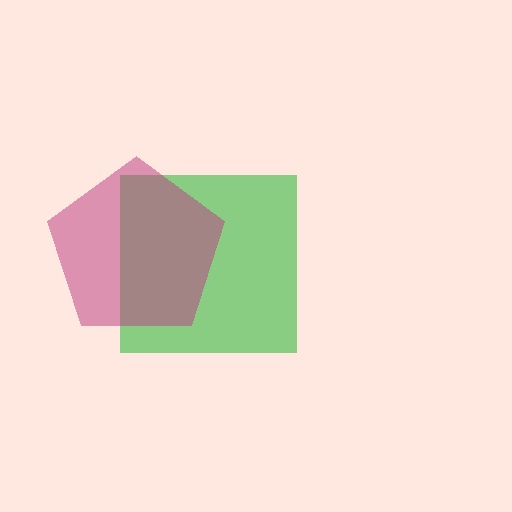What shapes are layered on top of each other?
The layered shapes are: a green square, a magenta pentagon.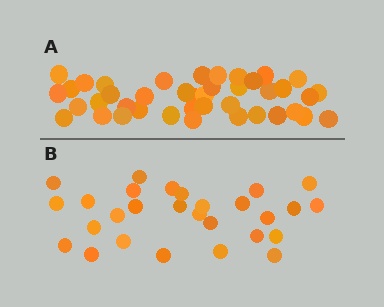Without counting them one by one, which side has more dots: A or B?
Region A (the top region) has more dots.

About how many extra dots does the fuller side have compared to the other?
Region A has approximately 15 more dots than region B.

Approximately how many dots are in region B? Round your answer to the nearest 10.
About 30 dots. (The exact count is 28, which rounds to 30.)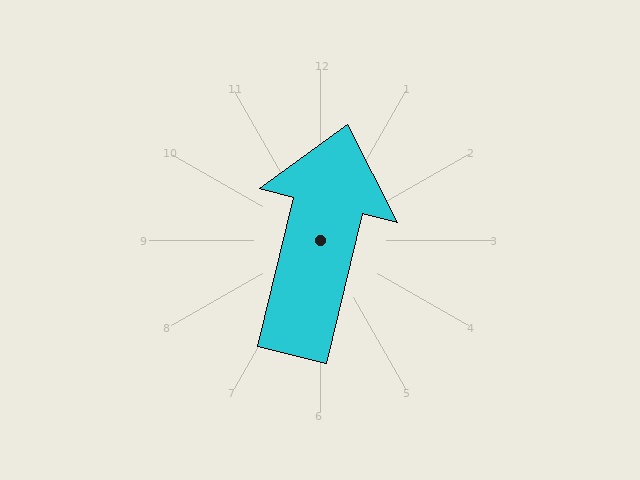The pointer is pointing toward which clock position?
Roughly 12 o'clock.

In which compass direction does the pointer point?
North.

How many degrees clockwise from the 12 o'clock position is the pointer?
Approximately 14 degrees.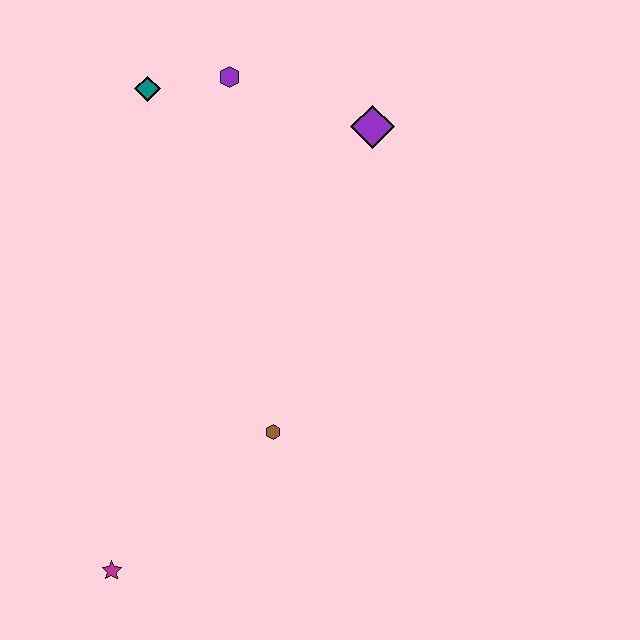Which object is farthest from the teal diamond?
The magenta star is farthest from the teal diamond.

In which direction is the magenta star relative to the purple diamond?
The magenta star is below the purple diamond.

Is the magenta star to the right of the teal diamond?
No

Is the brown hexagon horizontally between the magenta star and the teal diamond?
No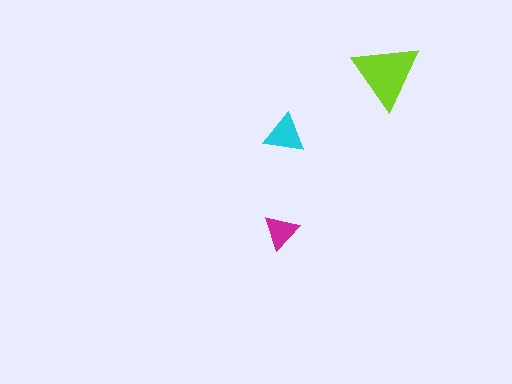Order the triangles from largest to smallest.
the lime one, the cyan one, the magenta one.